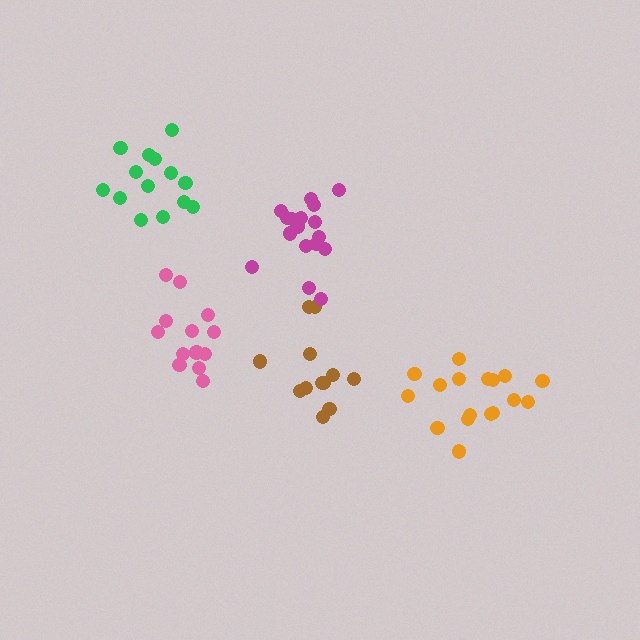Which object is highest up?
The green cluster is topmost.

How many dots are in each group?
Group 1: 14 dots, Group 2: 17 dots, Group 3: 12 dots, Group 4: 13 dots, Group 5: 17 dots (73 total).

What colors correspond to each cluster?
The clusters are colored: green, orange, brown, pink, magenta.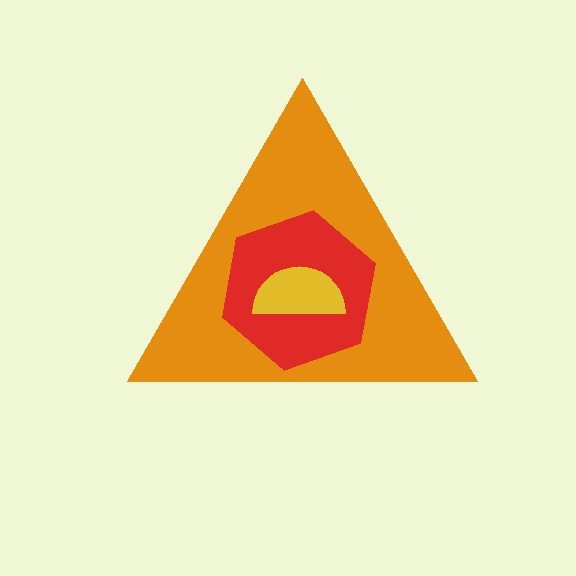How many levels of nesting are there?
3.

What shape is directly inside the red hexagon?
The yellow semicircle.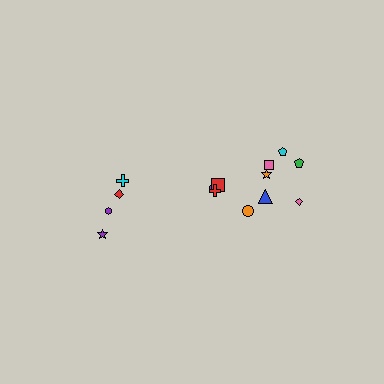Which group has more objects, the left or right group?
The right group.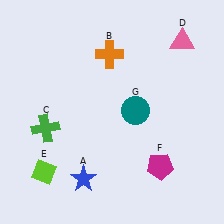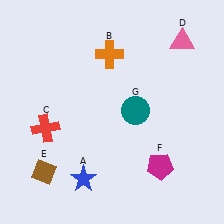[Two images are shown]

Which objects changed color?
C changed from green to red. E changed from lime to brown.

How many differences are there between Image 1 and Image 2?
There are 2 differences between the two images.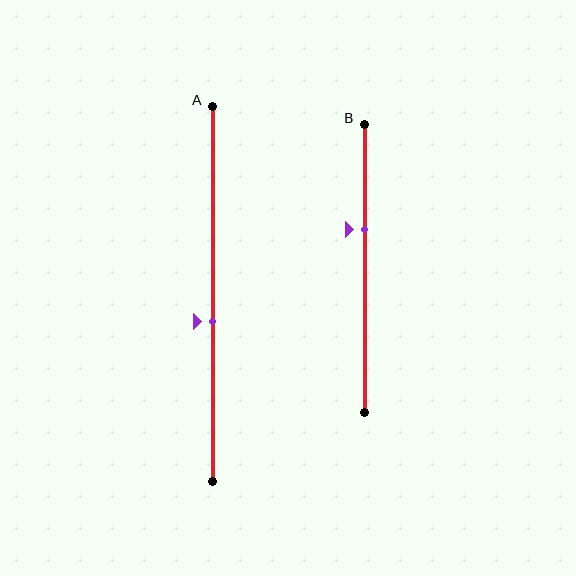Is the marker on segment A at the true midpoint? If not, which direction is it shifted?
No, the marker on segment A is shifted downward by about 7% of the segment length.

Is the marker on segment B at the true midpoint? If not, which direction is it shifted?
No, the marker on segment B is shifted upward by about 14% of the segment length.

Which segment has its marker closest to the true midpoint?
Segment A has its marker closest to the true midpoint.